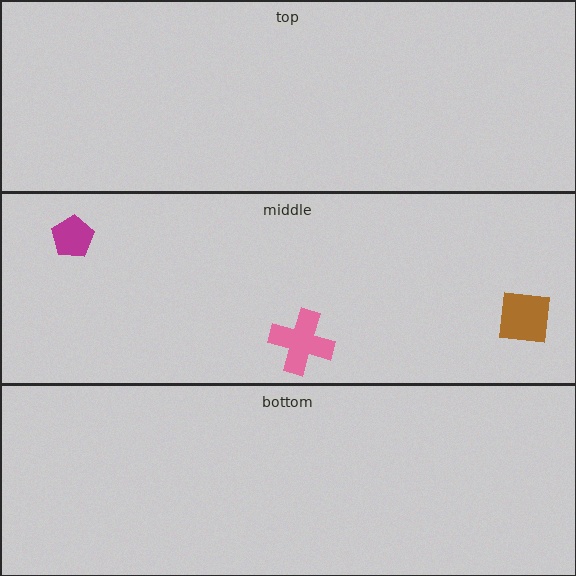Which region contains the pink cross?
The middle region.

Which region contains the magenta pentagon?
The middle region.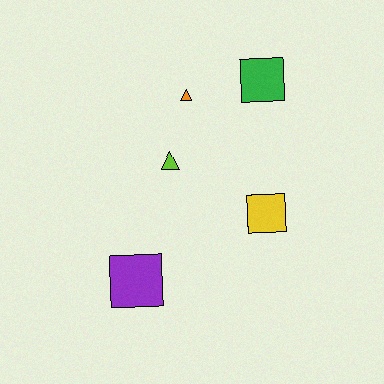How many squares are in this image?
There are 3 squares.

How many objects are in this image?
There are 5 objects.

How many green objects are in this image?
There is 1 green object.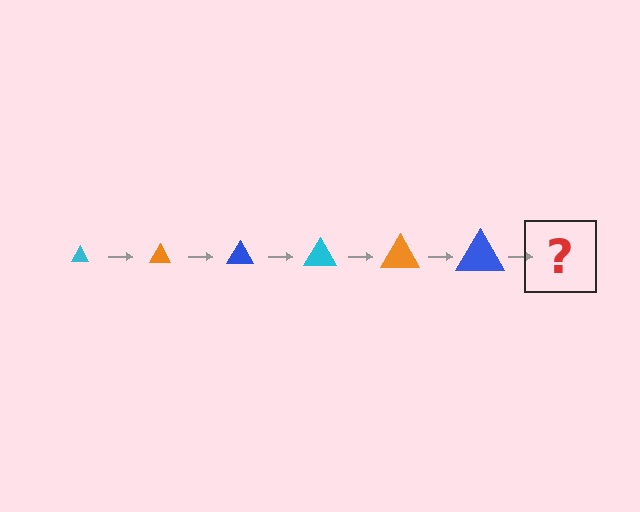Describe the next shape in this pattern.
It should be a cyan triangle, larger than the previous one.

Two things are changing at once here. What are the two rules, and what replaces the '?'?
The two rules are that the triangle grows larger each step and the color cycles through cyan, orange, and blue. The '?' should be a cyan triangle, larger than the previous one.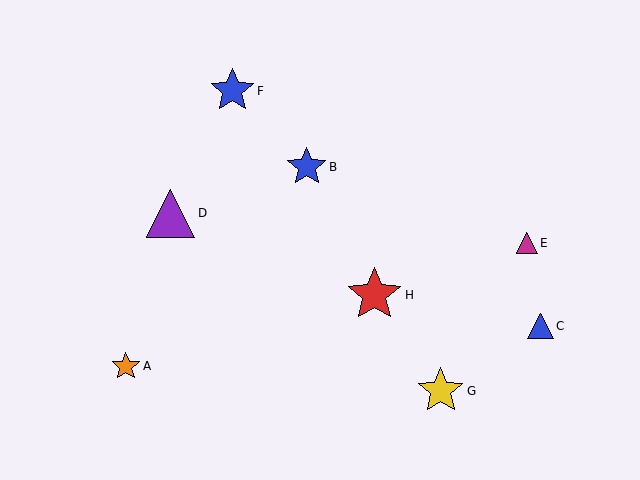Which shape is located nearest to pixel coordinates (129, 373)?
The orange star (labeled A) at (126, 366) is nearest to that location.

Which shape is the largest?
The red star (labeled H) is the largest.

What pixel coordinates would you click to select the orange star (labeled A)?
Click at (126, 366) to select the orange star A.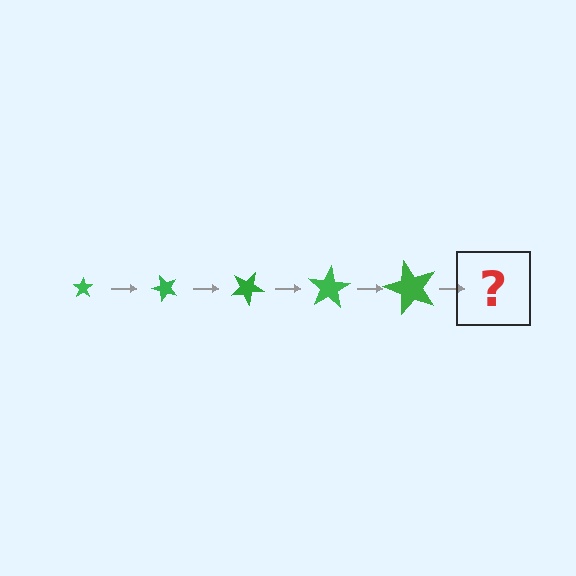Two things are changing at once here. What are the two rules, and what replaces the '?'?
The two rules are that the star grows larger each step and it rotates 50 degrees each step. The '?' should be a star, larger than the previous one and rotated 250 degrees from the start.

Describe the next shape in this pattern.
It should be a star, larger than the previous one and rotated 250 degrees from the start.